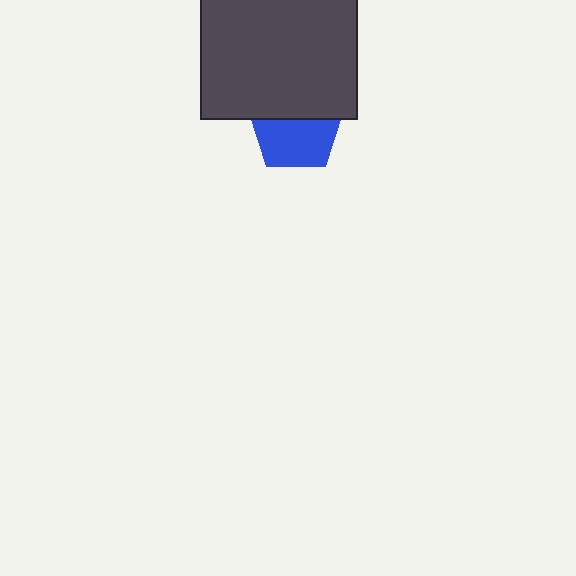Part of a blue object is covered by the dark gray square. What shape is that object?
It is a pentagon.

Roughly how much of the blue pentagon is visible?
About half of it is visible (roughly 59%).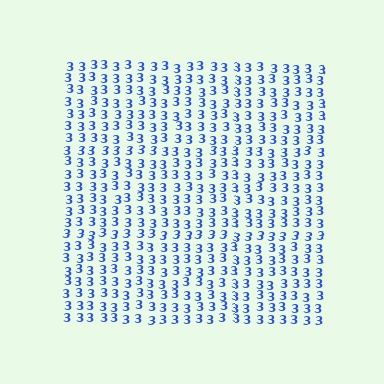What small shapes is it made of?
It is made of small digit 3's.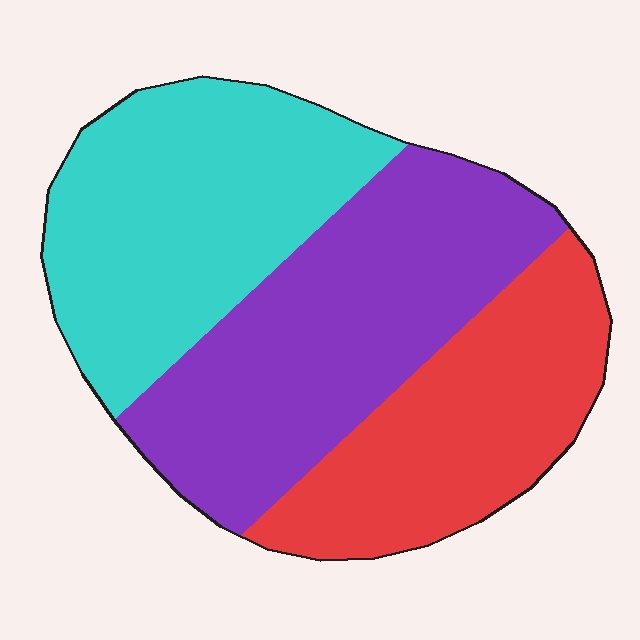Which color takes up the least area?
Red, at roughly 30%.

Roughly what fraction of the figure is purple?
Purple takes up between a third and a half of the figure.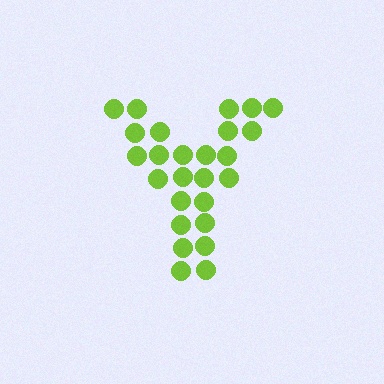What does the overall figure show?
The overall figure shows the letter Y.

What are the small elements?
The small elements are circles.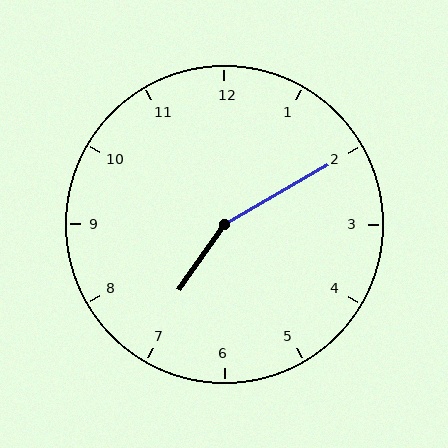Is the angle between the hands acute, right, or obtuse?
It is obtuse.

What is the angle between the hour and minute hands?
Approximately 155 degrees.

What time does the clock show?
7:10.